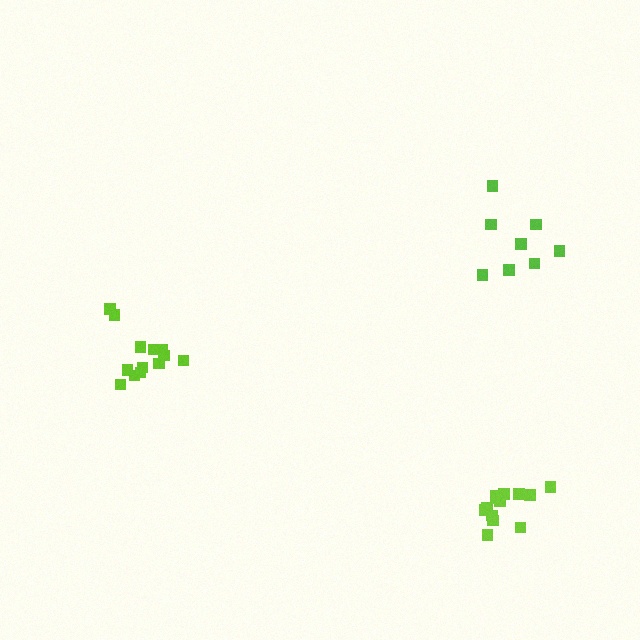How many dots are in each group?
Group 1: 13 dots, Group 2: 13 dots, Group 3: 8 dots (34 total).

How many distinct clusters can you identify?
There are 3 distinct clusters.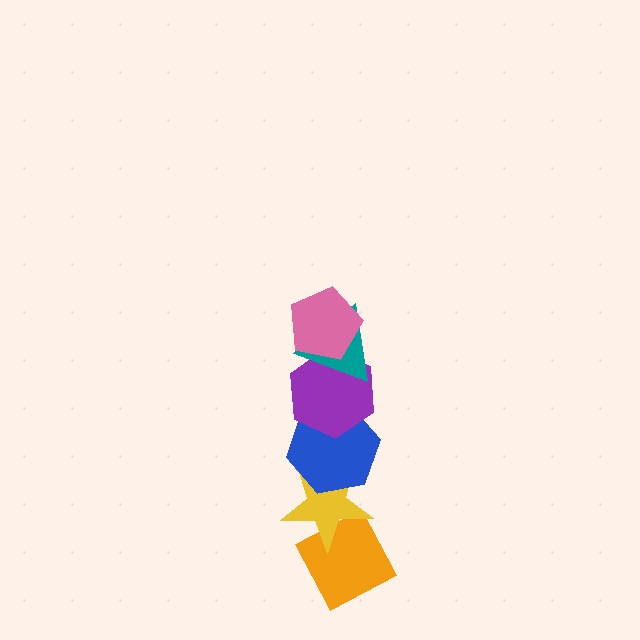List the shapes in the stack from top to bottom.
From top to bottom: the pink pentagon, the teal triangle, the purple hexagon, the blue hexagon, the yellow star, the orange diamond.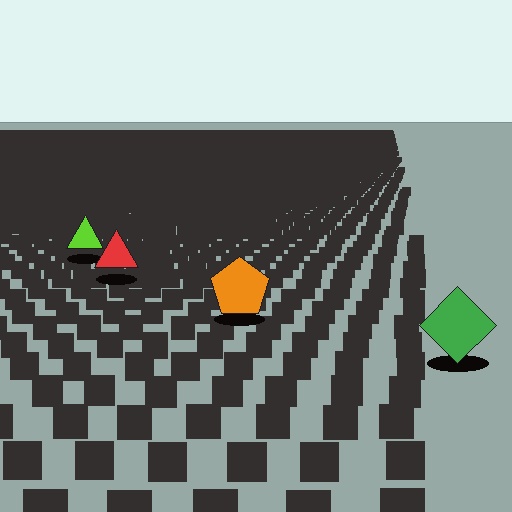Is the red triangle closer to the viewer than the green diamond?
No. The green diamond is closer — you can tell from the texture gradient: the ground texture is coarser near it.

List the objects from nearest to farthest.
From nearest to farthest: the green diamond, the orange pentagon, the red triangle, the lime triangle.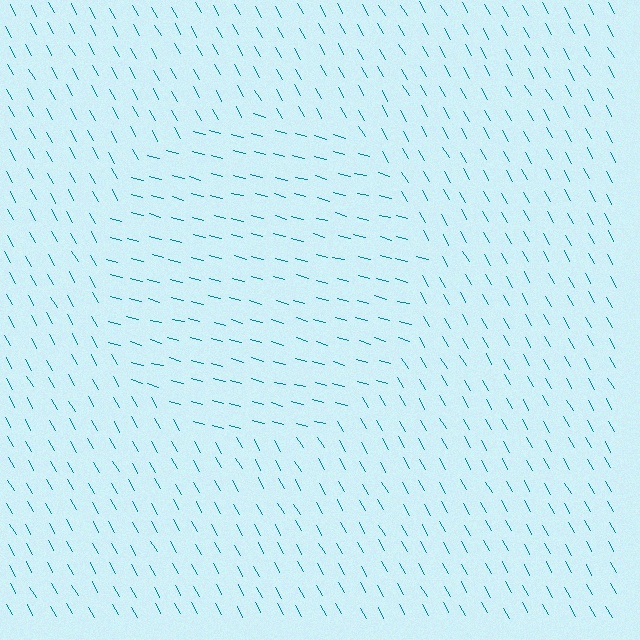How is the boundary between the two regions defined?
The boundary is defined purely by a change in line orientation (approximately 45 degrees difference). All lines are the same color and thickness.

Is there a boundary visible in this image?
Yes, there is a texture boundary formed by a change in line orientation.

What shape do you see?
I see a circle.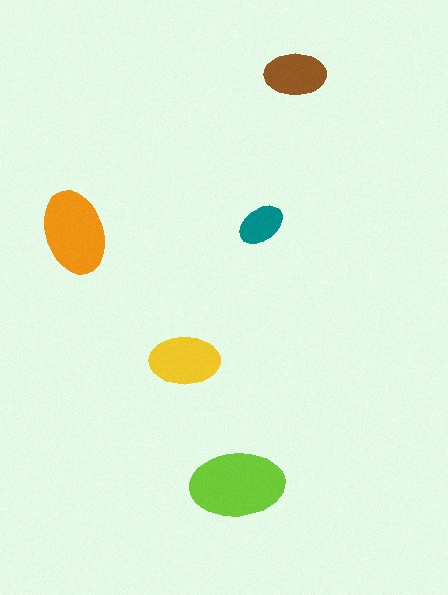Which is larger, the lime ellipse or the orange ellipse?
The lime one.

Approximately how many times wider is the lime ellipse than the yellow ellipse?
About 1.5 times wider.